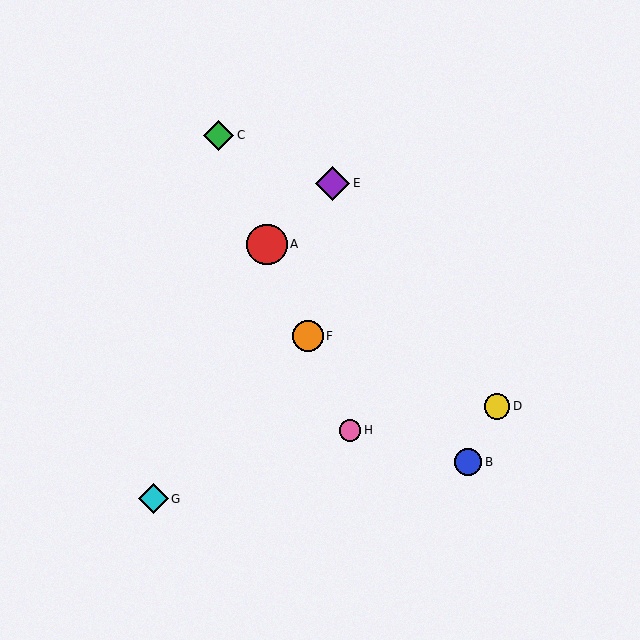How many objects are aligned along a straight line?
4 objects (A, C, F, H) are aligned along a straight line.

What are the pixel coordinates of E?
Object E is at (333, 184).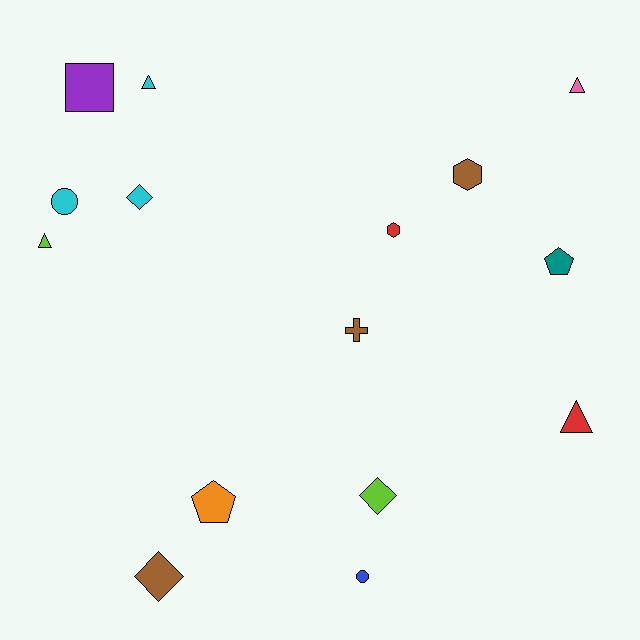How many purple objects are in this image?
There is 1 purple object.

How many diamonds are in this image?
There are 3 diamonds.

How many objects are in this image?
There are 15 objects.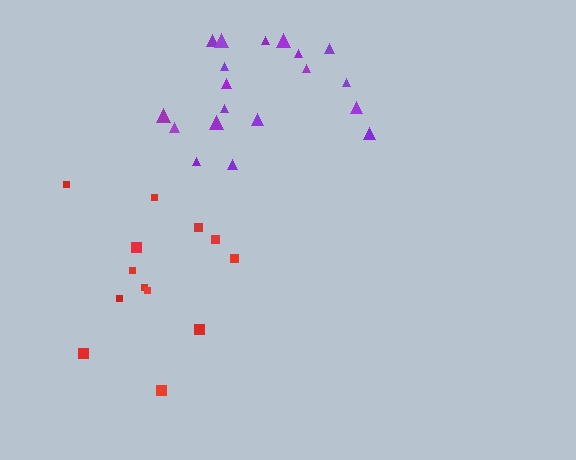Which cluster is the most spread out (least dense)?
Red.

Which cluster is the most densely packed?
Purple.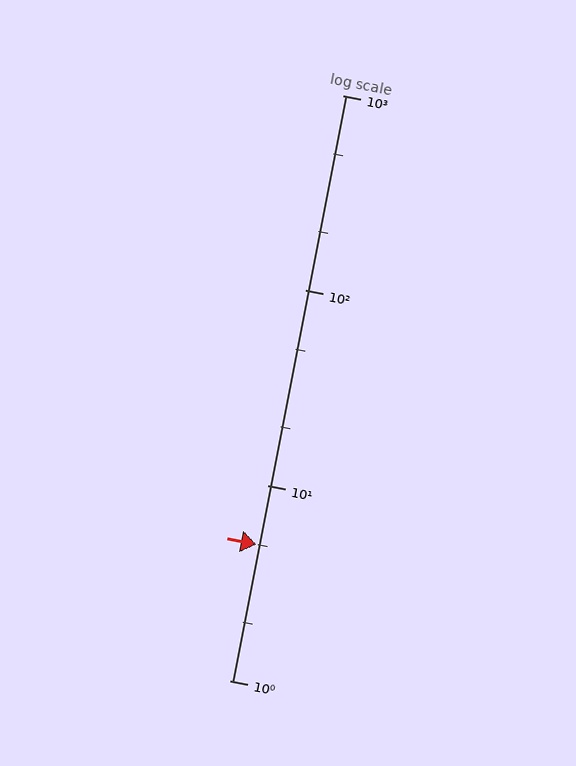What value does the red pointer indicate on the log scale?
The pointer indicates approximately 5.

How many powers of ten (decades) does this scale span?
The scale spans 3 decades, from 1 to 1000.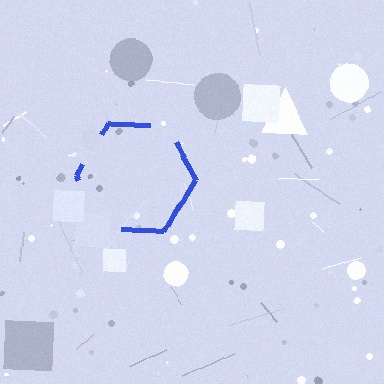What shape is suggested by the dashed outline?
The dashed outline suggests a hexagon.